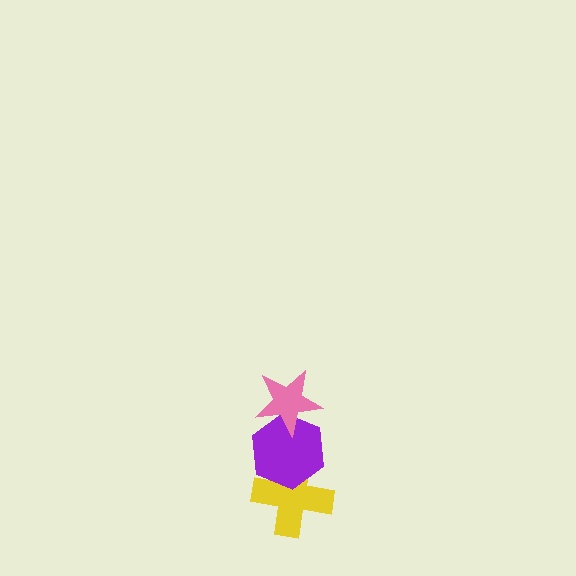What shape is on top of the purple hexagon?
The pink star is on top of the purple hexagon.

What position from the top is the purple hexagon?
The purple hexagon is 2nd from the top.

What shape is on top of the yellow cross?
The purple hexagon is on top of the yellow cross.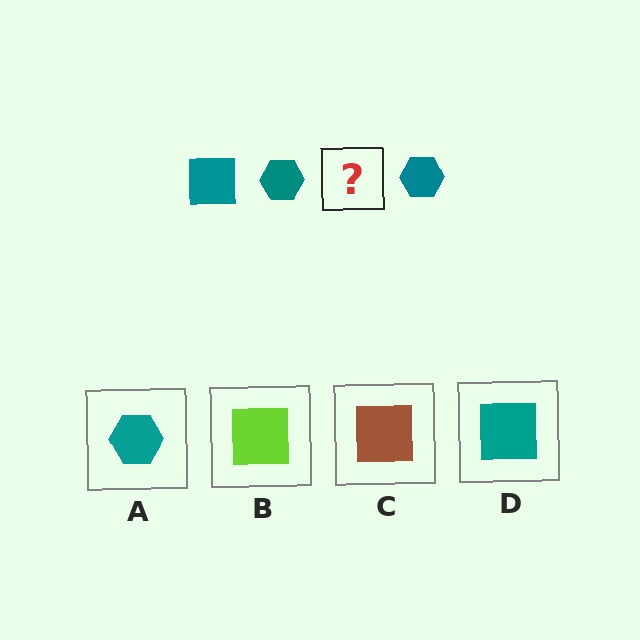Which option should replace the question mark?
Option D.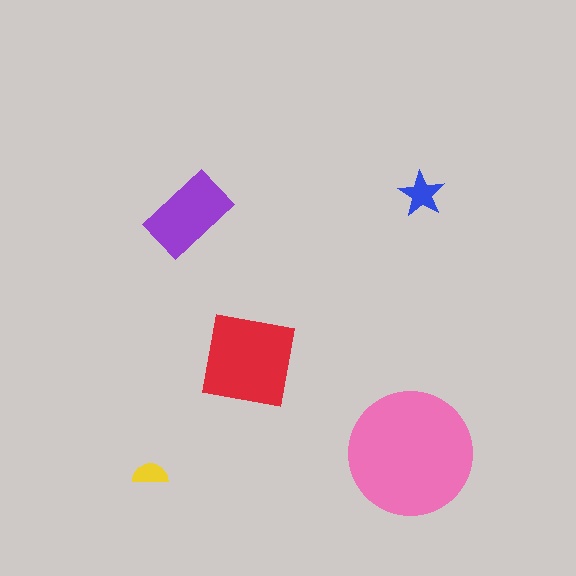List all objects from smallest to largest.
The yellow semicircle, the blue star, the purple rectangle, the red square, the pink circle.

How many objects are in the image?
There are 5 objects in the image.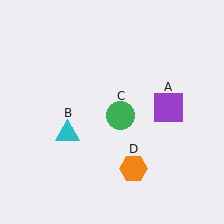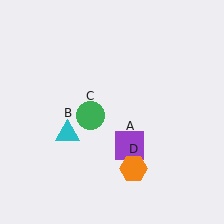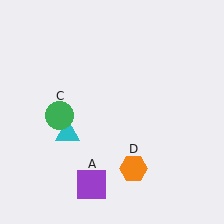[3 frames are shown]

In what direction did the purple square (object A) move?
The purple square (object A) moved down and to the left.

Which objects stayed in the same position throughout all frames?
Cyan triangle (object B) and orange hexagon (object D) remained stationary.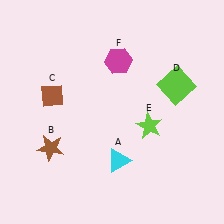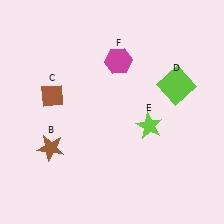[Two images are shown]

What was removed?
The cyan triangle (A) was removed in Image 2.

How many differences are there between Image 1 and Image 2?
There is 1 difference between the two images.